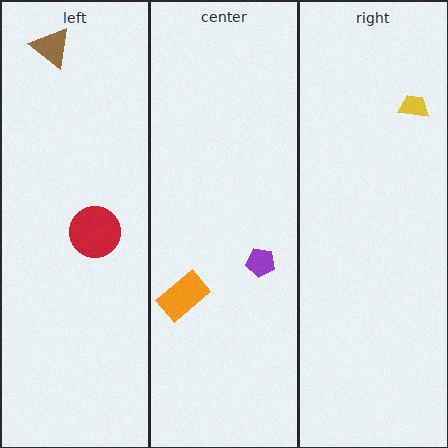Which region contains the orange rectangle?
The center region.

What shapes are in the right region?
The yellow trapezoid.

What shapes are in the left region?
The red circle, the brown triangle.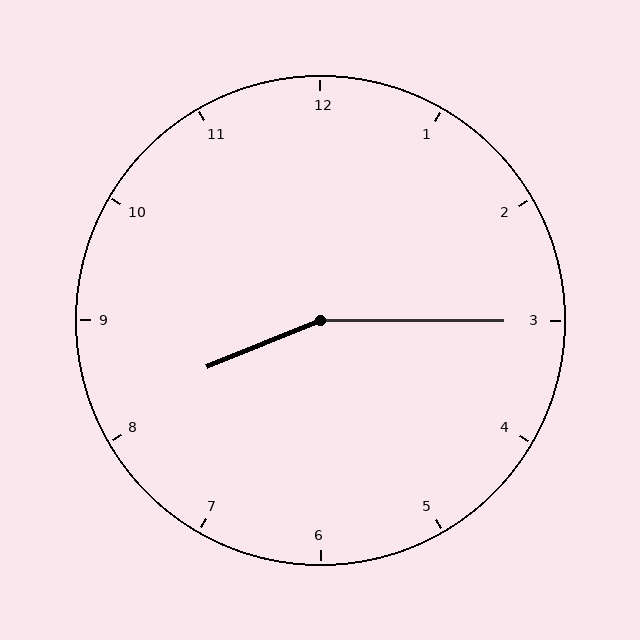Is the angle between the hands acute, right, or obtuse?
It is obtuse.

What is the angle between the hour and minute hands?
Approximately 158 degrees.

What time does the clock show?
8:15.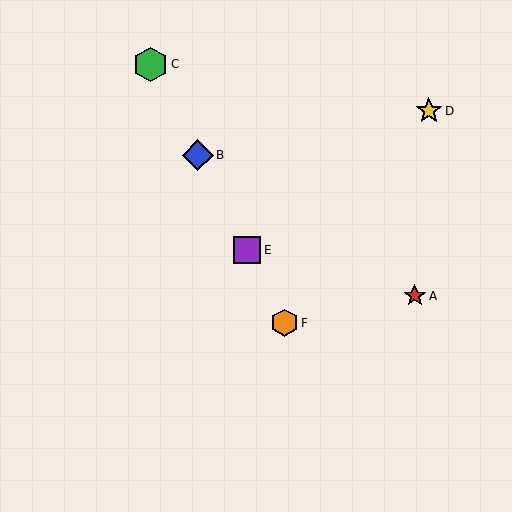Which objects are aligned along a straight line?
Objects B, C, E, F are aligned along a straight line.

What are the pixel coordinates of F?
Object F is at (285, 323).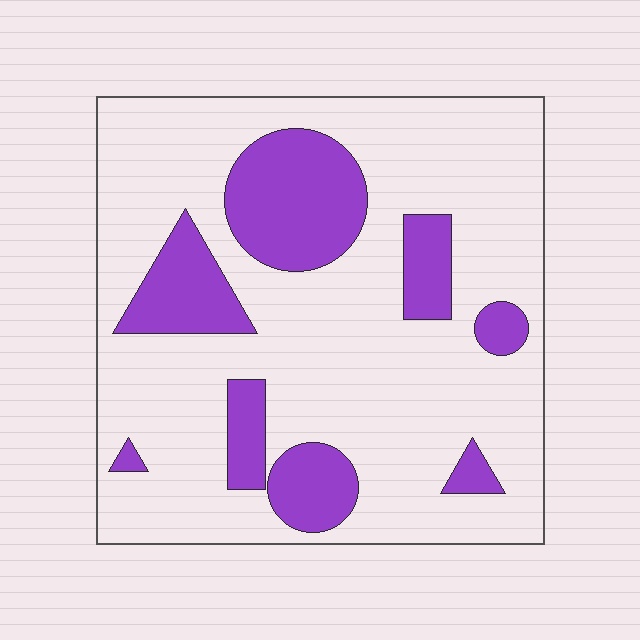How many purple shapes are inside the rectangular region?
8.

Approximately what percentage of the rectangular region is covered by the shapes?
Approximately 25%.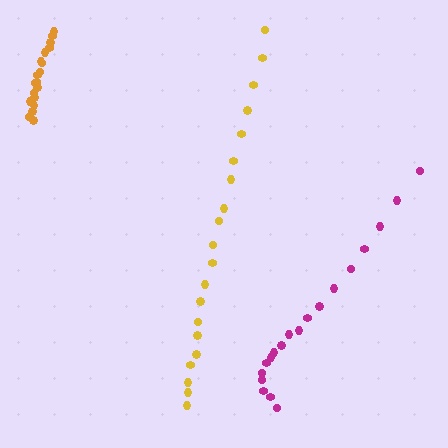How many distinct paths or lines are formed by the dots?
There are 3 distinct paths.